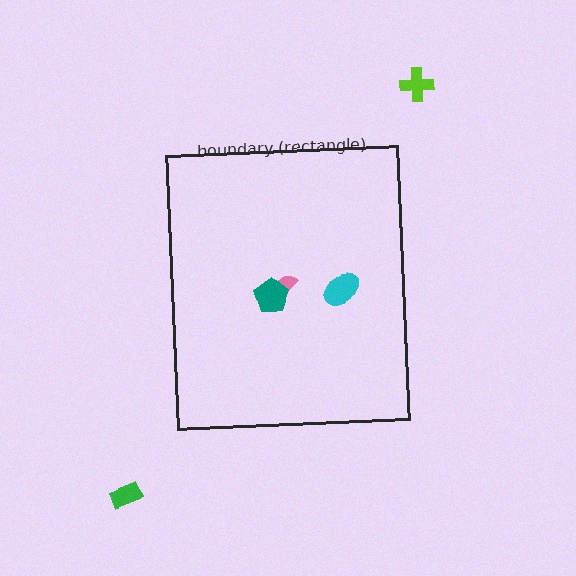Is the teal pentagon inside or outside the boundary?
Inside.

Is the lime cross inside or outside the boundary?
Outside.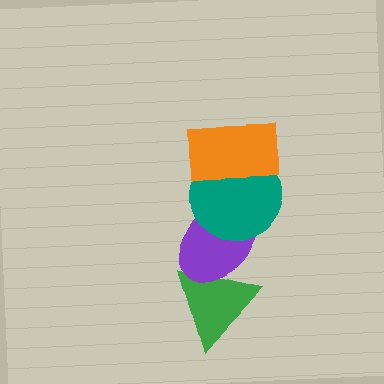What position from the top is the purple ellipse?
The purple ellipse is 3rd from the top.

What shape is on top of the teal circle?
The orange rectangle is on top of the teal circle.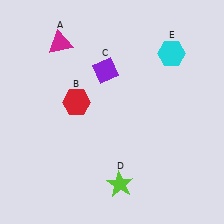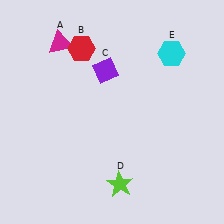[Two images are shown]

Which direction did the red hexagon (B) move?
The red hexagon (B) moved up.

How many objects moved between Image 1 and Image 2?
1 object moved between the two images.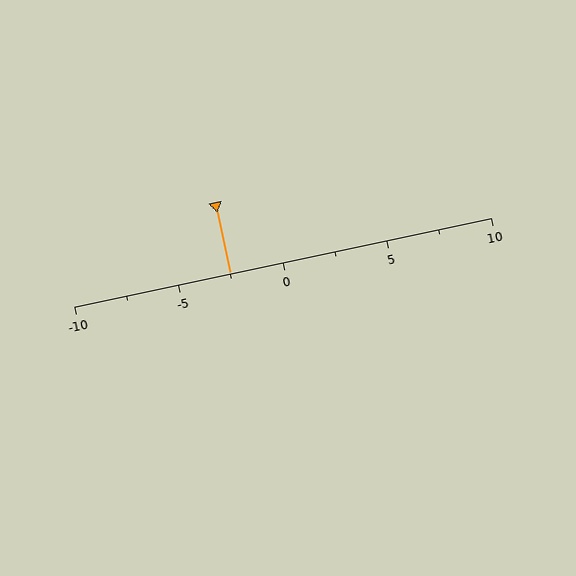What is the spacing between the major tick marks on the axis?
The major ticks are spaced 5 apart.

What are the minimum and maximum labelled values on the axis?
The axis runs from -10 to 10.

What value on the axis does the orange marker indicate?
The marker indicates approximately -2.5.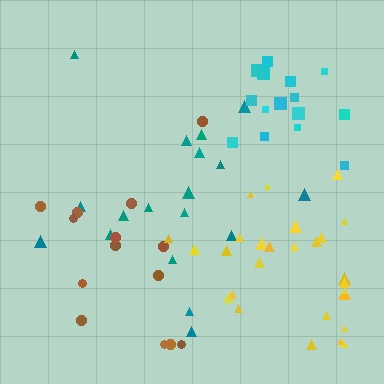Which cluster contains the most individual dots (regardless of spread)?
Yellow (28).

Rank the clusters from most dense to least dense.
cyan, yellow, brown, teal.